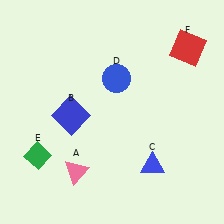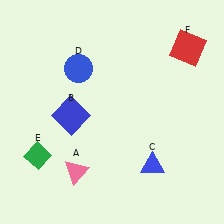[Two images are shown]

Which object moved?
The blue circle (D) moved left.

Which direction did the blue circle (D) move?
The blue circle (D) moved left.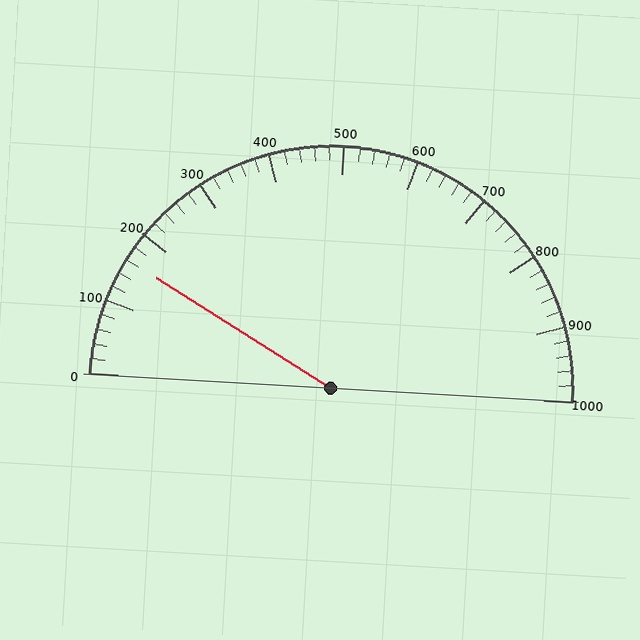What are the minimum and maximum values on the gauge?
The gauge ranges from 0 to 1000.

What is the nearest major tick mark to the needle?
The nearest major tick mark is 200.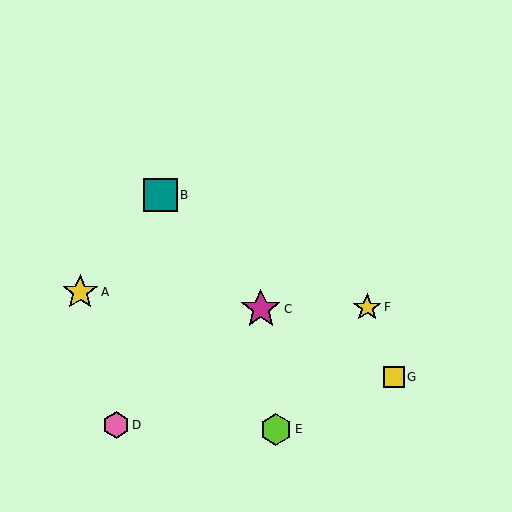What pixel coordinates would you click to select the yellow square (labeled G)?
Click at (394, 377) to select the yellow square G.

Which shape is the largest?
The magenta star (labeled C) is the largest.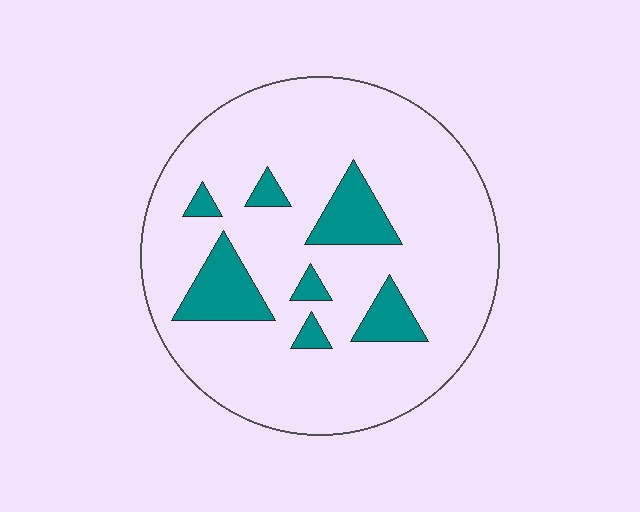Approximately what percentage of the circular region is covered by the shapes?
Approximately 15%.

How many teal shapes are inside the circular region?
7.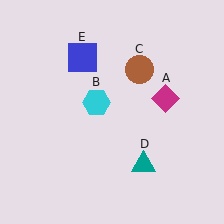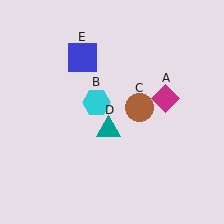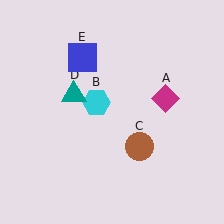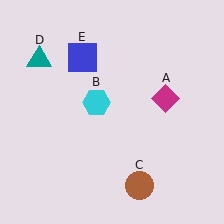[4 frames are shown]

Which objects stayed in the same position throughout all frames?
Magenta diamond (object A) and cyan hexagon (object B) and blue square (object E) remained stationary.